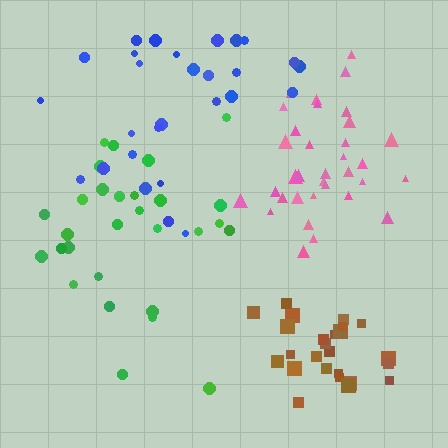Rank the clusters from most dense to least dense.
brown, pink, blue, green.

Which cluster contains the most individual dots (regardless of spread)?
Pink (34).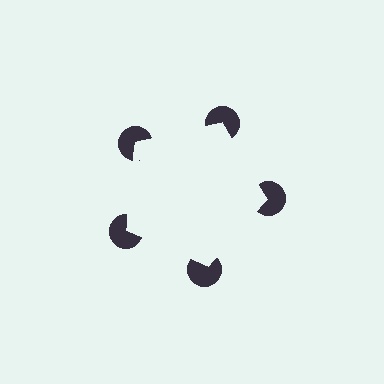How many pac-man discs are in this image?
There are 5 — one at each vertex of the illusory pentagon.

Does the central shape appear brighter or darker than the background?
It typically appears slightly brighter than the background, even though no actual brightness change is drawn.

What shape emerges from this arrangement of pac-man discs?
An illusory pentagon — its edges are inferred from the aligned wedge cuts in the pac-man discs, not physically drawn.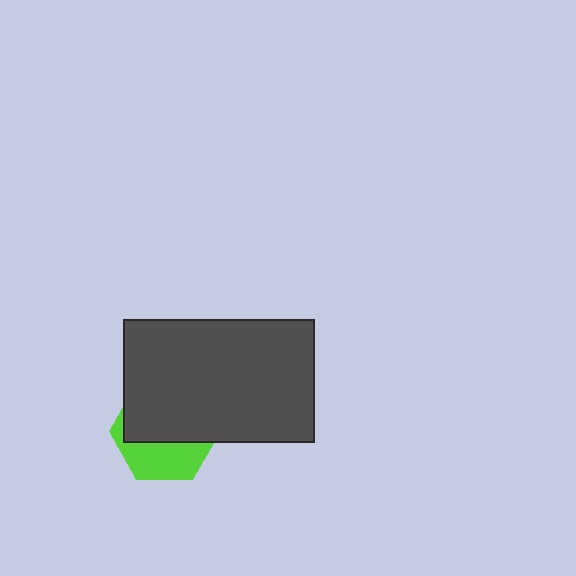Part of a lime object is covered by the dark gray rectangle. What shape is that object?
It is a hexagon.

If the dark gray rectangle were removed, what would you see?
You would see the complete lime hexagon.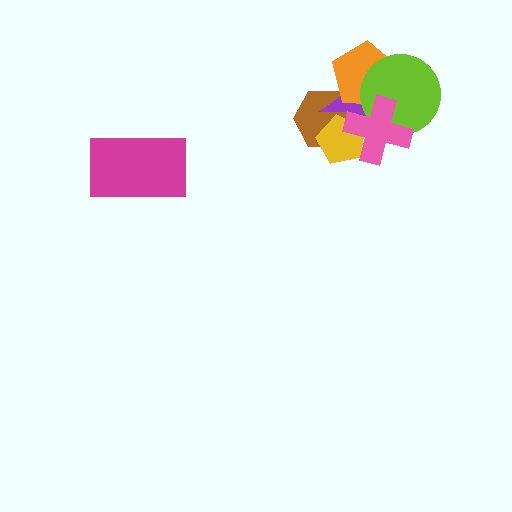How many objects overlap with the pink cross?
5 objects overlap with the pink cross.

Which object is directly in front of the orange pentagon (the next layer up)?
The lime circle is directly in front of the orange pentagon.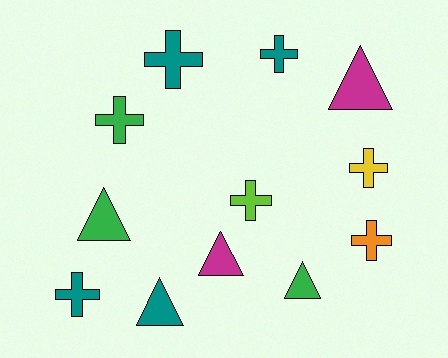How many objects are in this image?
There are 12 objects.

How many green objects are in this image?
There are 3 green objects.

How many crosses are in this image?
There are 7 crosses.